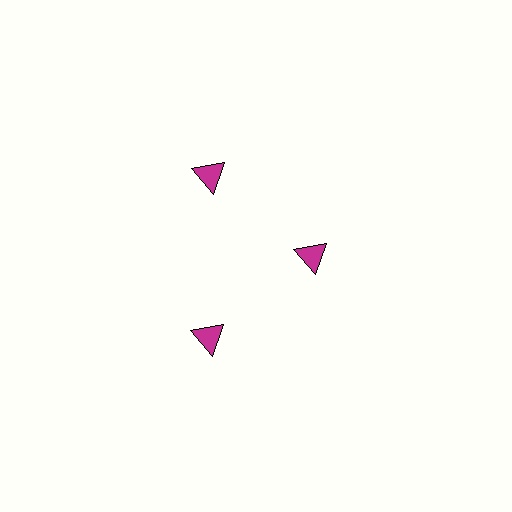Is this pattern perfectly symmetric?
No. The 3 magenta triangles are arranged in a ring, but one element near the 3 o'clock position is pulled inward toward the center, breaking the 3-fold rotational symmetry.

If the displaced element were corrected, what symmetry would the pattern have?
It would have 3-fold rotational symmetry — the pattern would map onto itself every 120 degrees.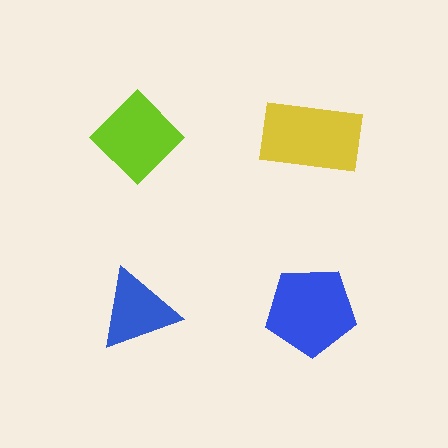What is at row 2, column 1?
A blue triangle.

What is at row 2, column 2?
A blue pentagon.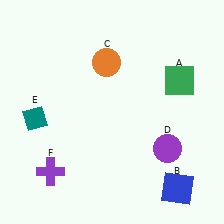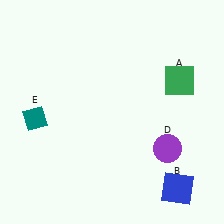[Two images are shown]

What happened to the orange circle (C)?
The orange circle (C) was removed in Image 2. It was in the top-left area of Image 1.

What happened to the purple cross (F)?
The purple cross (F) was removed in Image 2. It was in the bottom-left area of Image 1.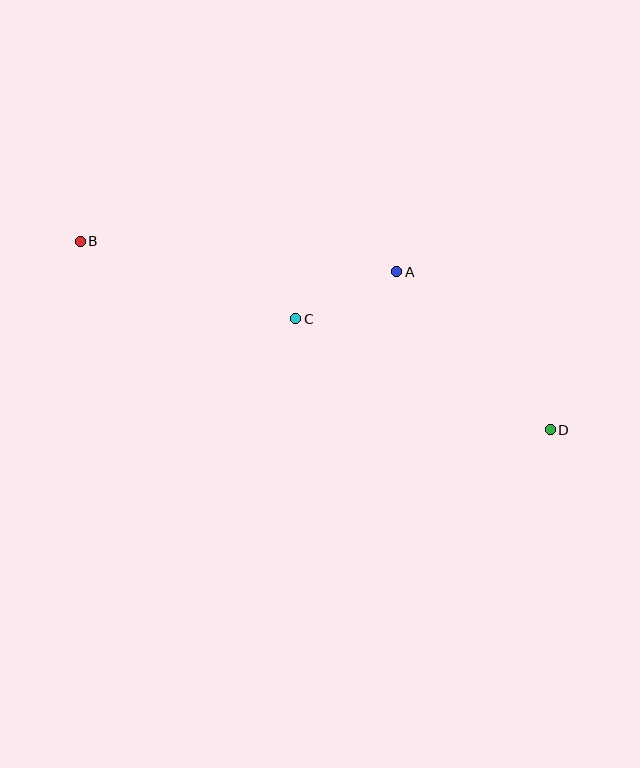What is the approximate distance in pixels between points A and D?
The distance between A and D is approximately 220 pixels.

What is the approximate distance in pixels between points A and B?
The distance between A and B is approximately 318 pixels.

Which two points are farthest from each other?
Points B and D are farthest from each other.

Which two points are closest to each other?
Points A and C are closest to each other.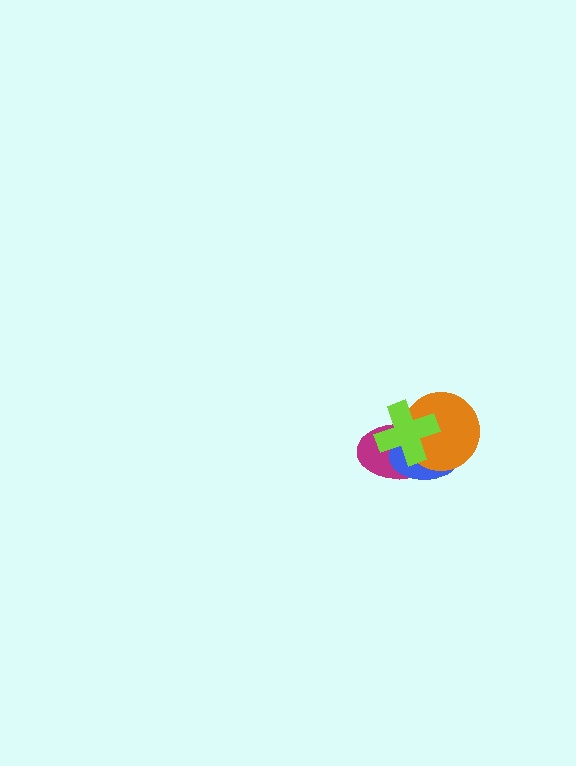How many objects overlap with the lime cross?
3 objects overlap with the lime cross.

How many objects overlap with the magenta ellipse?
3 objects overlap with the magenta ellipse.